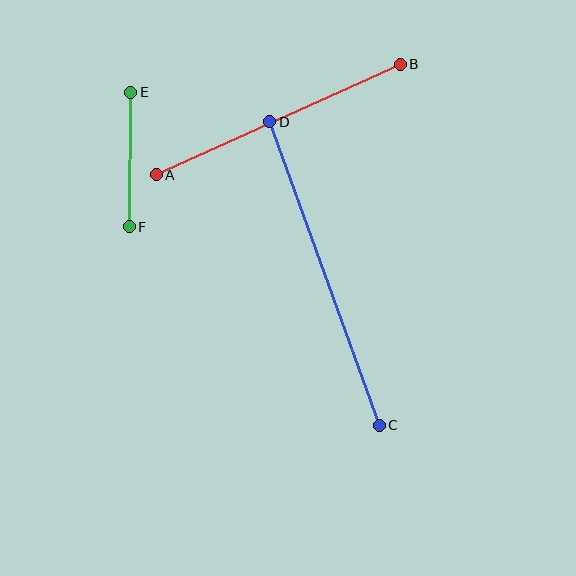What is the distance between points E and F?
The distance is approximately 135 pixels.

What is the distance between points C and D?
The distance is approximately 323 pixels.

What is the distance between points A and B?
The distance is approximately 268 pixels.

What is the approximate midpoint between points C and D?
The midpoint is at approximately (325, 274) pixels.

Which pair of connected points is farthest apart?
Points C and D are farthest apart.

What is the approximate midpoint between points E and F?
The midpoint is at approximately (130, 159) pixels.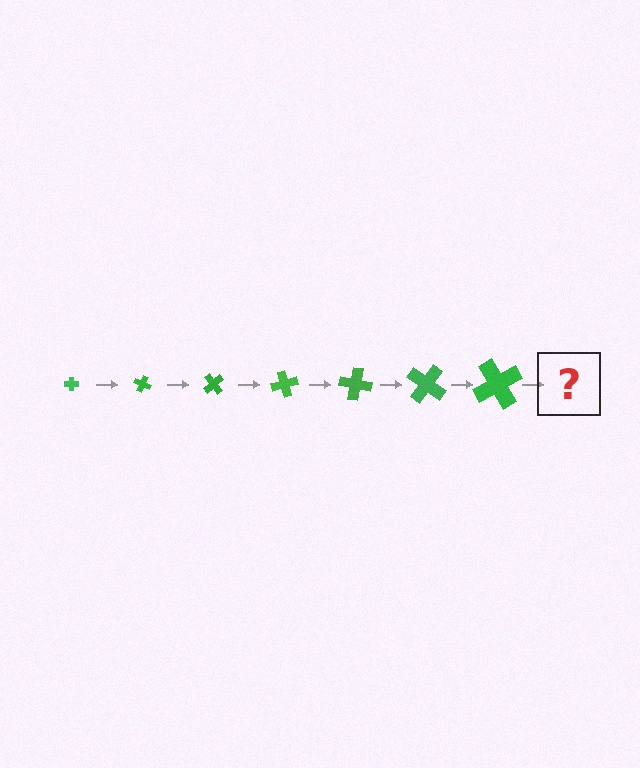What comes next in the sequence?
The next element should be a cross, larger than the previous one and rotated 175 degrees from the start.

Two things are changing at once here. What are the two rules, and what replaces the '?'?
The two rules are that the cross grows larger each step and it rotates 25 degrees each step. The '?' should be a cross, larger than the previous one and rotated 175 degrees from the start.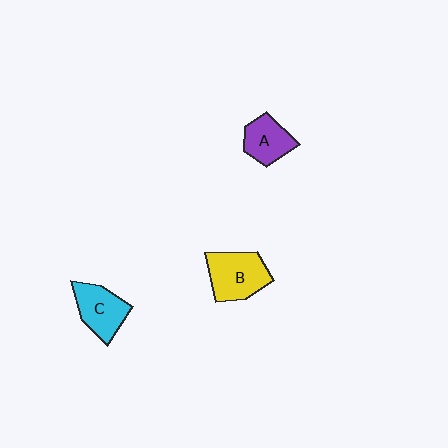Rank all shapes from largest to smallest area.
From largest to smallest: B (yellow), C (cyan), A (purple).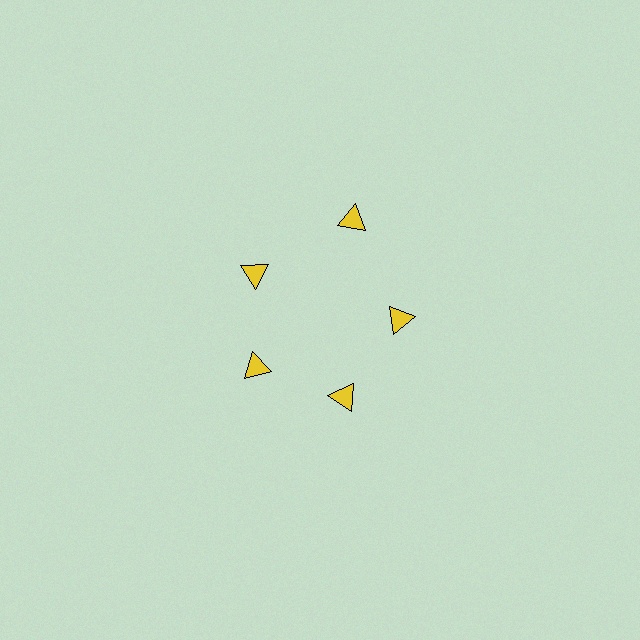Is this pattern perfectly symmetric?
No. The 5 yellow triangles are arranged in a ring, but one element near the 1 o'clock position is pushed outward from the center, breaking the 5-fold rotational symmetry.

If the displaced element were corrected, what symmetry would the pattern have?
It would have 5-fold rotational symmetry — the pattern would map onto itself every 72 degrees.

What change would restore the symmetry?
The symmetry would be restored by moving it inward, back onto the ring so that all 5 triangles sit at equal angles and equal distance from the center.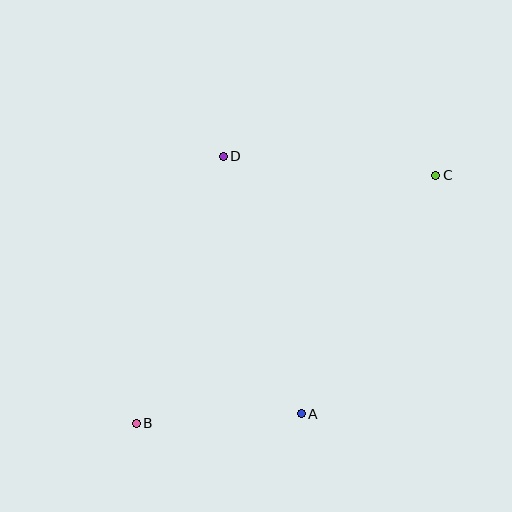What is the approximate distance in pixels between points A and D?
The distance between A and D is approximately 269 pixels.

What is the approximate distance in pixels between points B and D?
The distance between B and D is approximately 281 pixels.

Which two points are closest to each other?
Points A and B are closest to each other.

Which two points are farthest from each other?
Points B and C are farthest from each other.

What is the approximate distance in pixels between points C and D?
The distance between C and D is approximately 213 pixels.